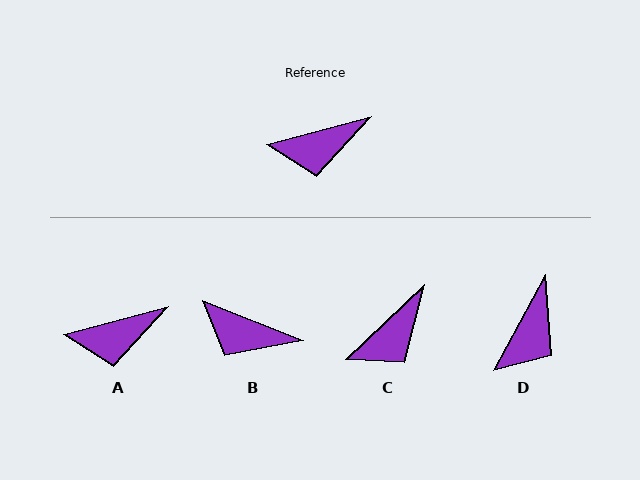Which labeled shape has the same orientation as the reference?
A.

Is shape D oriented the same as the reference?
No, it is off by about 47 degrees.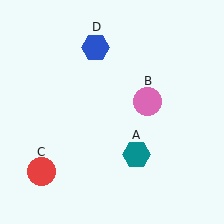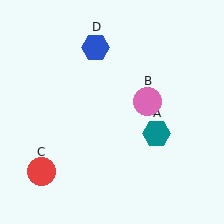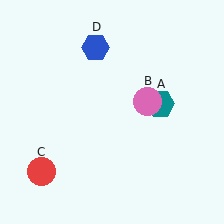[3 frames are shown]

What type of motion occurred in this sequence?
The teal hexagon (object A) rotated counterclockwise around the center of the scene.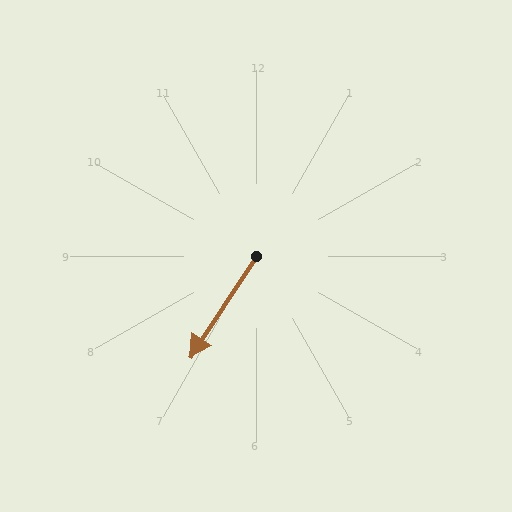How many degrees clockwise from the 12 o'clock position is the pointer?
Approximately 213 degrees.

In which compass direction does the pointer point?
Southwest.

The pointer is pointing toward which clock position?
Roughly 7 o'clock.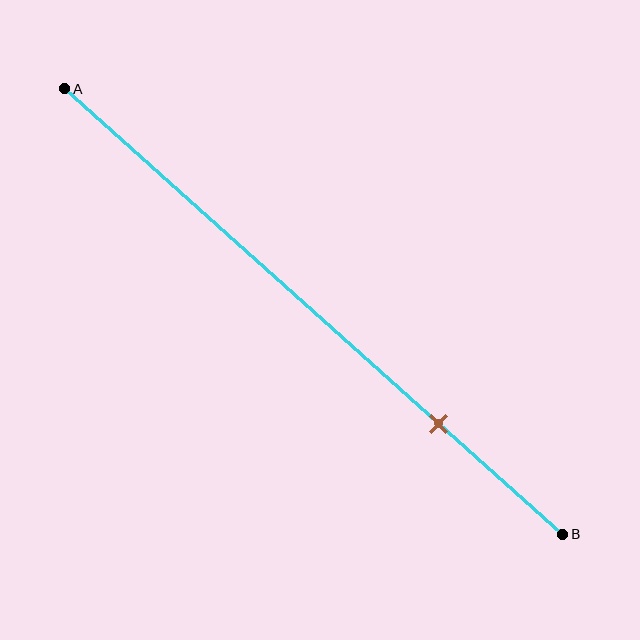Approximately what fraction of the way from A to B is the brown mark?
The brown mark is approximately 75% of the way from A to B.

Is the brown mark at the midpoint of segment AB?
No, the mark is at about 75% from A, not at the 50% midpoint.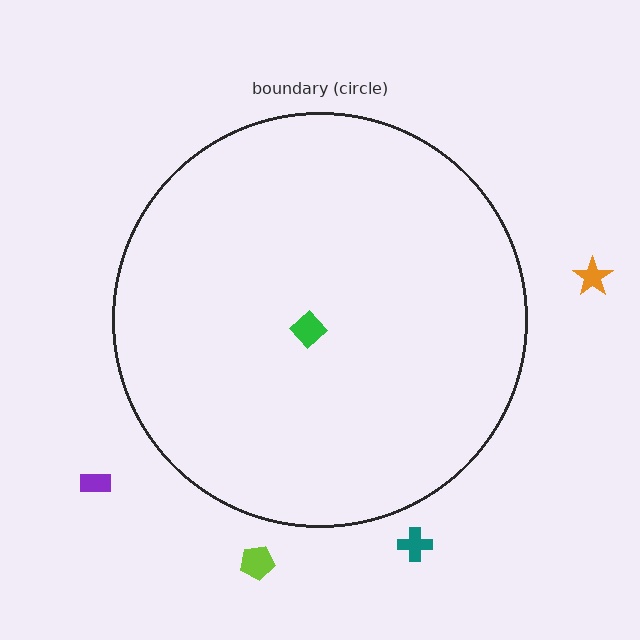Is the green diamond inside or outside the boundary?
Inside.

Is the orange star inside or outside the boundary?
Outside.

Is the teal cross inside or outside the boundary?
Outside.